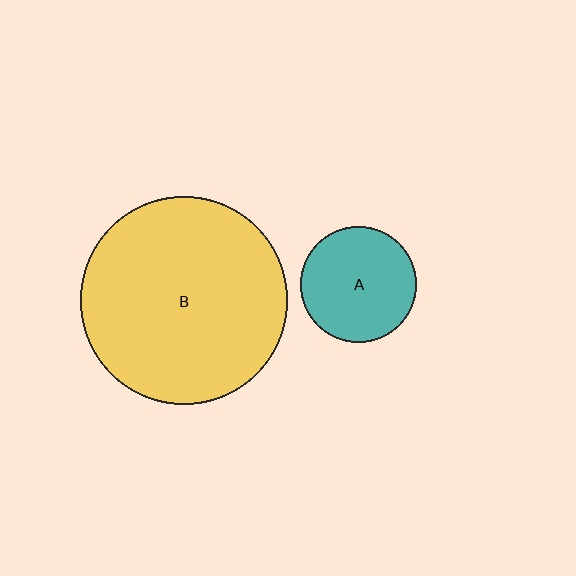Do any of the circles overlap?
No, none of the circles overlap.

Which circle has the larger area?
Circle B (yellow).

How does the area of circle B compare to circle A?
Approximately 3.2 times.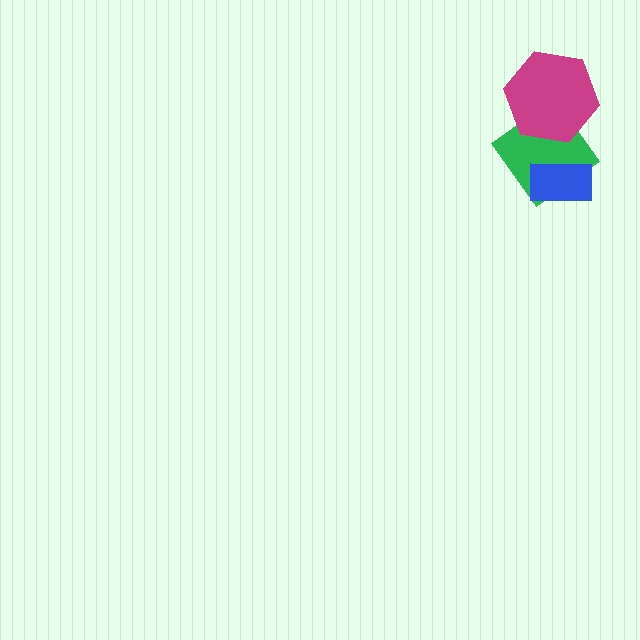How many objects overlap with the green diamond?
2 objects overlap with the green diamond.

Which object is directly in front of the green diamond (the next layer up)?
The blue rectangle is directly in front of the green diamond.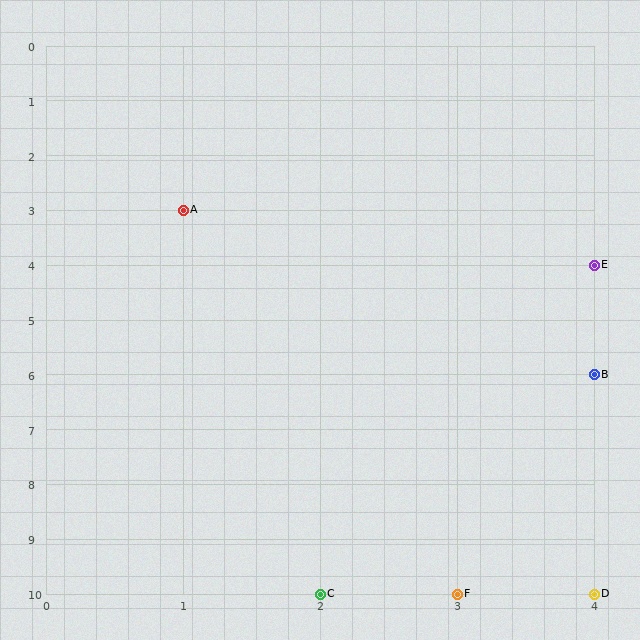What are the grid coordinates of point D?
Point D is at grid coordinates (4, 10).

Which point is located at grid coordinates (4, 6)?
Point B is at (4, 6).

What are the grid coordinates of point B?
Point B is at grid coordinates (4, 6).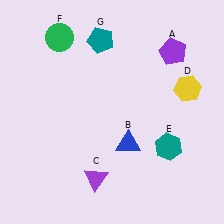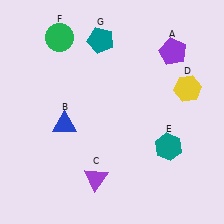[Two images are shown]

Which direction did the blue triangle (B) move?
The blue triangle (B) moved left.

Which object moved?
The blue triangle (B) moved left.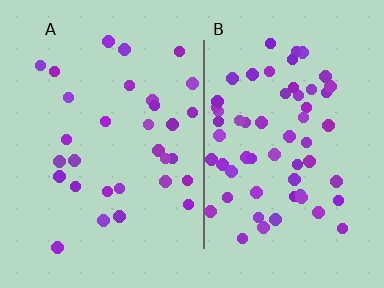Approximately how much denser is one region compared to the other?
Approximately 1.9× — region B over region A.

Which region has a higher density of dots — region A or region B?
B (the right).